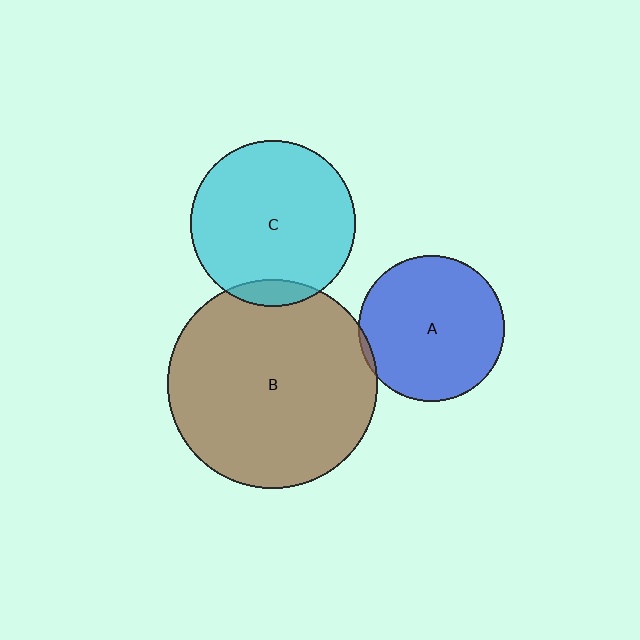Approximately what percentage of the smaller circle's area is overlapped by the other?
Approximately 5%.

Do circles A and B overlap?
Yes.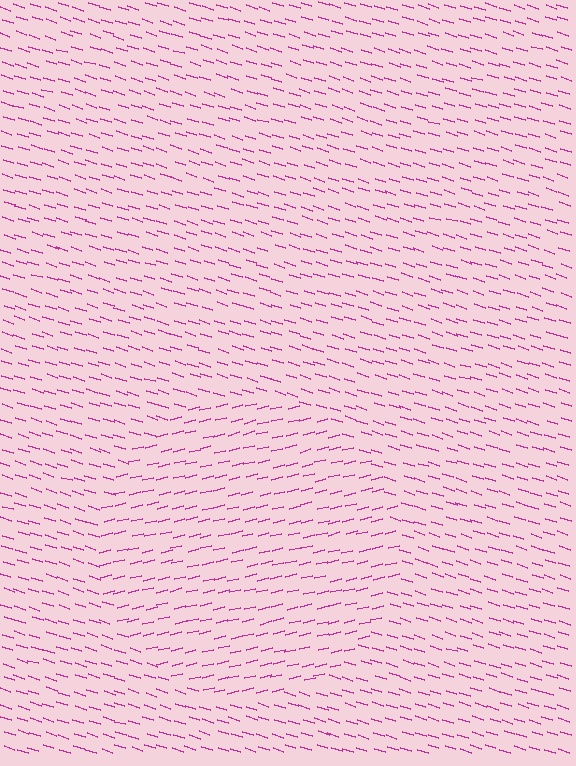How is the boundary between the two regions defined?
The boundary is defined purely by a change in line orientation (approximately 31 degrees difference). All lines are the same color and thickness.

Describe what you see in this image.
The image is filled with small magenta line segments. A circle region in the image has lines oriented differently from the surrounding lines, creating a visible texture boundary.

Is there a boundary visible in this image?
Yes, there is a texture boundary formed by a change in line orientation.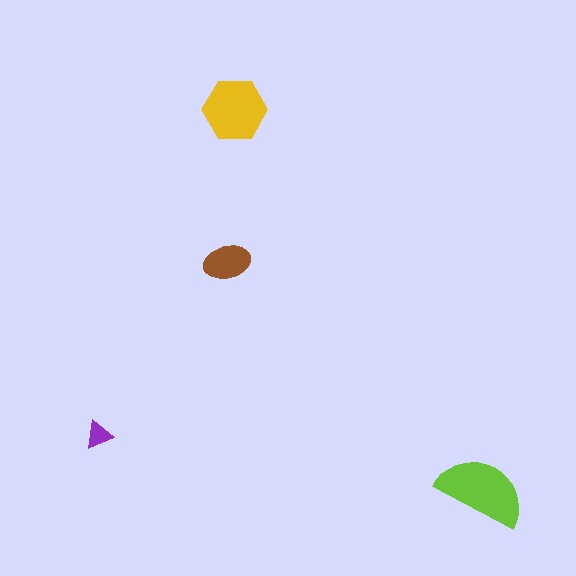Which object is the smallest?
The purple triangle.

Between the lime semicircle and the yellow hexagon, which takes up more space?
The lime semicircle.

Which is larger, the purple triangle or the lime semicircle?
The lime semicircle.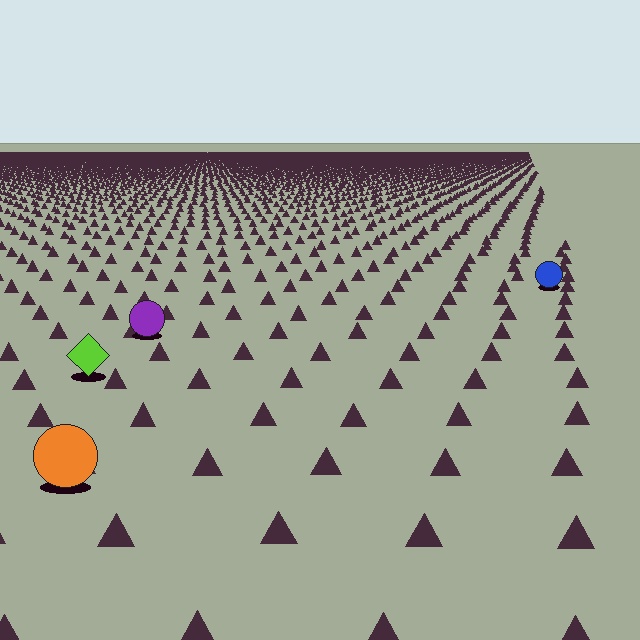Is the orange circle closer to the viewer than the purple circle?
Yes. The orange circle is closer — you can tell from the texture gradient: the ground texture is coarser near it.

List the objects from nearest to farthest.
From nearest to farthest: the orange circle, the lime diamond, the purple circle, the blue circle.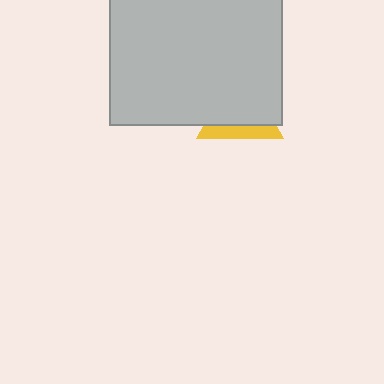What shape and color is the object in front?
The object in front is a light gray rectangle.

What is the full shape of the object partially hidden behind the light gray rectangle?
The partially hidden object is a yellow triangle.